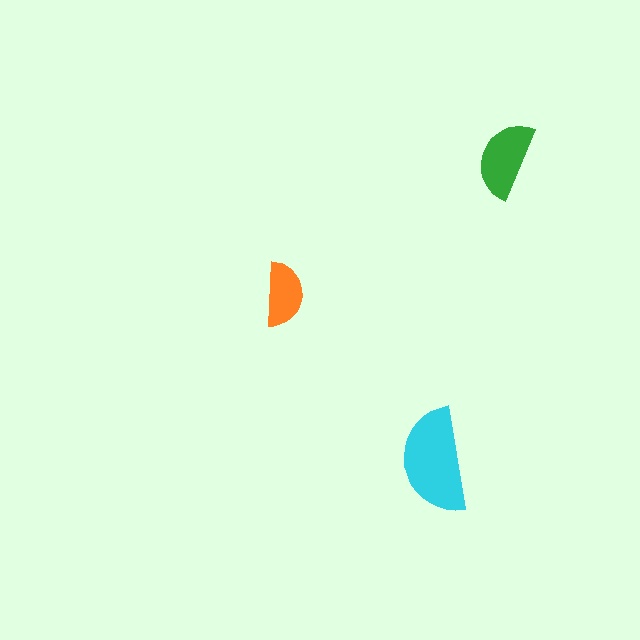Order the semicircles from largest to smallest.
the cyan one, the green one, the orange one.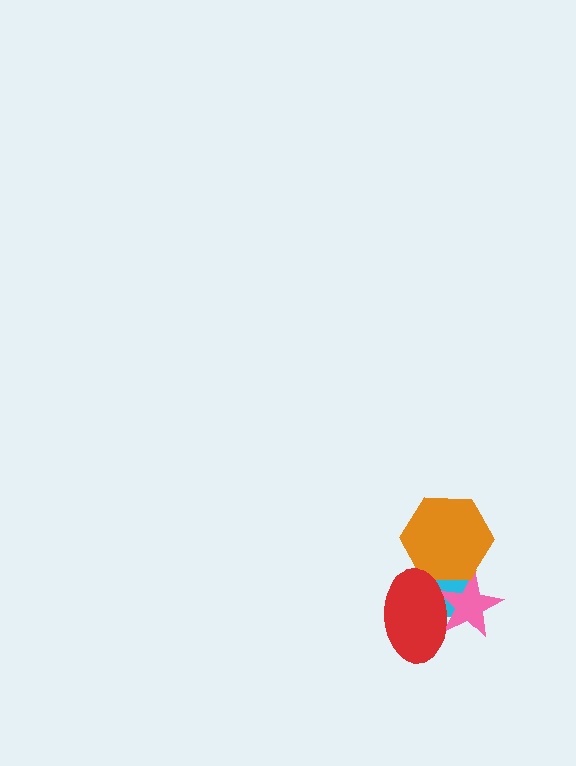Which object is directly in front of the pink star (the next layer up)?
The orange hexagon is directly in front of the pink star.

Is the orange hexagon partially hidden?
Yes, it is partially covered by another shape.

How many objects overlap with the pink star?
3 objects overlap with the pink star.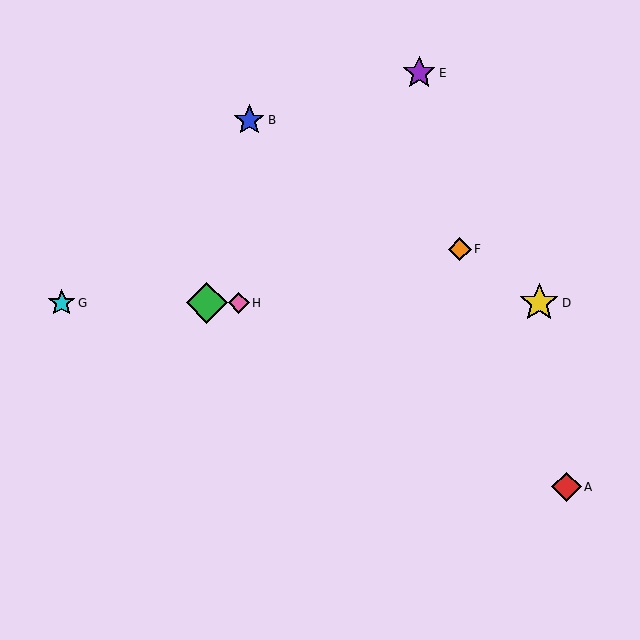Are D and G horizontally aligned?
Yes, both are at y≈303.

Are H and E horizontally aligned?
No, H is at y≈303 and E is at y≈73.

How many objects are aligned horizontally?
4 objects (C, D, G, H) are aligned horizontally.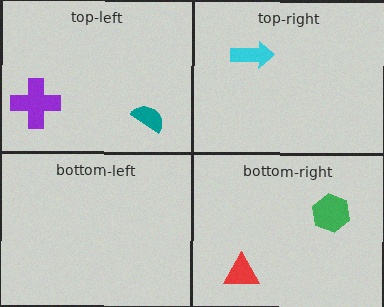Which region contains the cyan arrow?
The top-right region.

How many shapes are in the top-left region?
2.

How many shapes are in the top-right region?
1.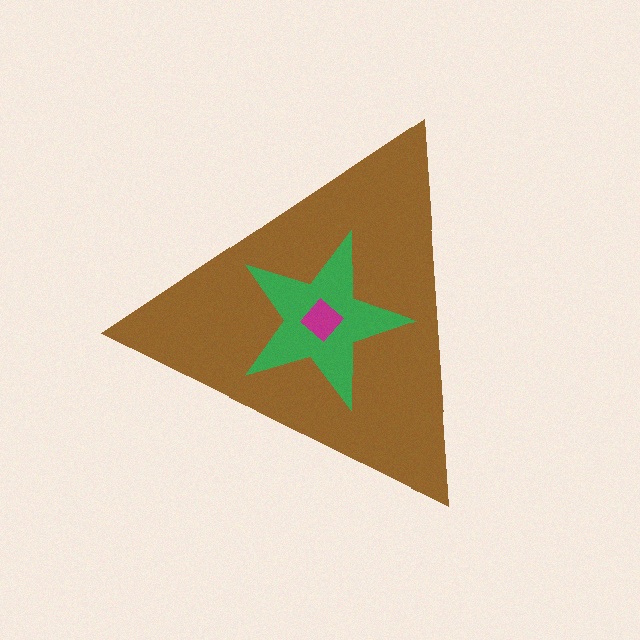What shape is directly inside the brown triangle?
The green star.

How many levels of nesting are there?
3.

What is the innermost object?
The magenta diamond.